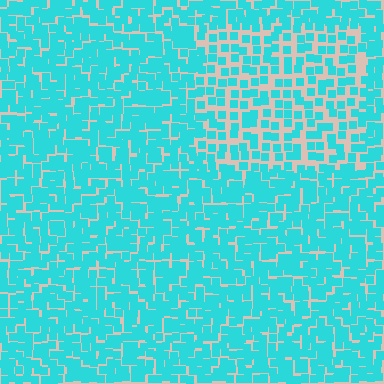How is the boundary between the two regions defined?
The boundary is defined by a change in element density (approximately 1.8x ratio). All elements are the same color, size, and shape.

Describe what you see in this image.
The image contains small cyan elements arranged at two different densities. A rectangle-shaped region is visible where the elements are less densely packed than the surrounding area.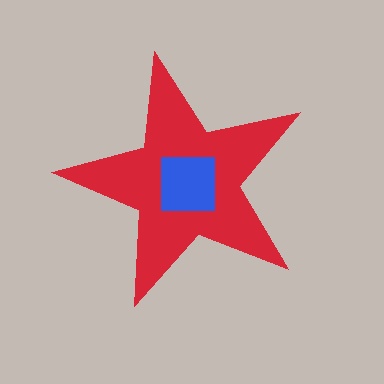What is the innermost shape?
The blue square.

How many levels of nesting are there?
2.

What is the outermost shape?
The red star.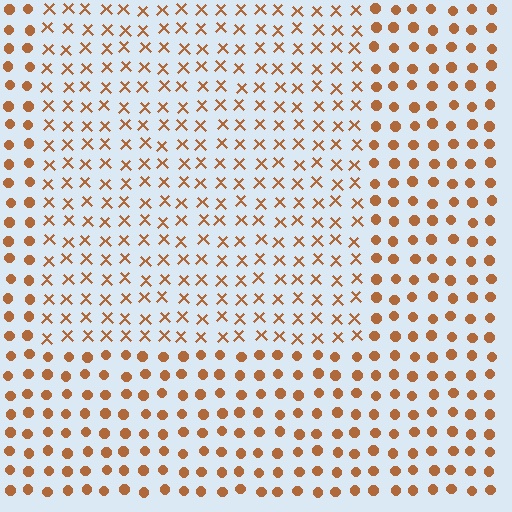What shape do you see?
I see a rectangle.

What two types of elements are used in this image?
The image uses X marks inside the rectangle region and circles outside it.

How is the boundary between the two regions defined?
The boundary is defined by a change in element shape: X marks inside vs. circles outside. All elements share the same color and spacing.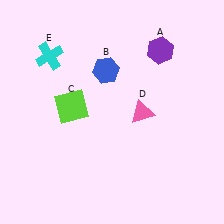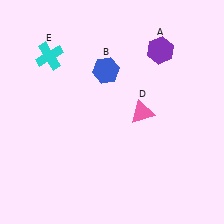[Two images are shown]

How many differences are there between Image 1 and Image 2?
There is 1 difference between the two images.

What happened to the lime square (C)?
The lime square (C) was removed in Image 2. It was in the top-left area of Image 1.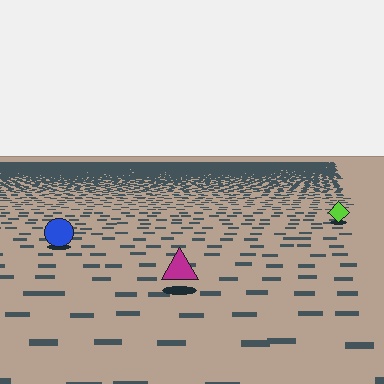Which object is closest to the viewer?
The magenta triangle is closest. The texture marks near it are larger and more spread out.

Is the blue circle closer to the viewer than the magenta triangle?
No. The magenta triangle is closer — you can tell from the texture gradient: the ground texture is coarser near it.